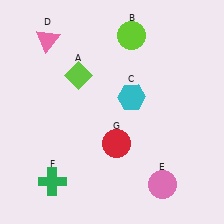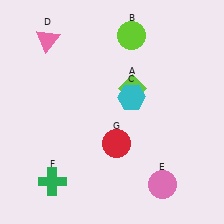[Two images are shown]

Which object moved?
The lime diamond (A) moved right.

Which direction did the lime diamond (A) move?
The lime diamond (A) moved right.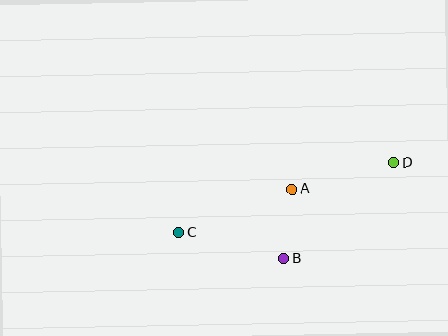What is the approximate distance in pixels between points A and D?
The distance between A and D is approximately 105 pixels.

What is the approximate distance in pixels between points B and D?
The distance between B and D is approximately 146 pixels.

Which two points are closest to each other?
Points A and B are closest to each other.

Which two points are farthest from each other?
Points C and D are farthest from each other.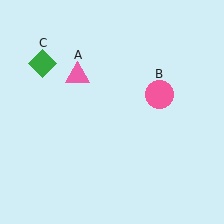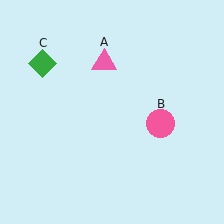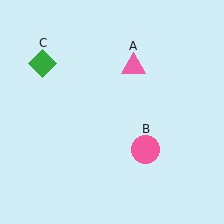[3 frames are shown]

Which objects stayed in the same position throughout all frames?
Green diamond (object C) remained stationary.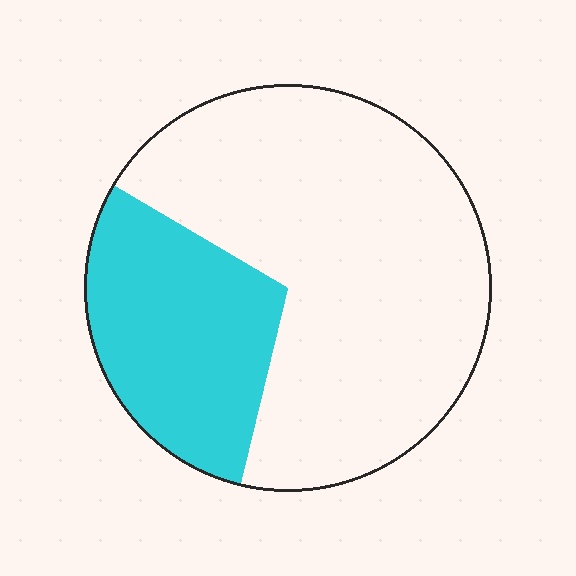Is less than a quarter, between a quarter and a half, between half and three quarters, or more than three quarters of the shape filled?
Between a quarter and a half.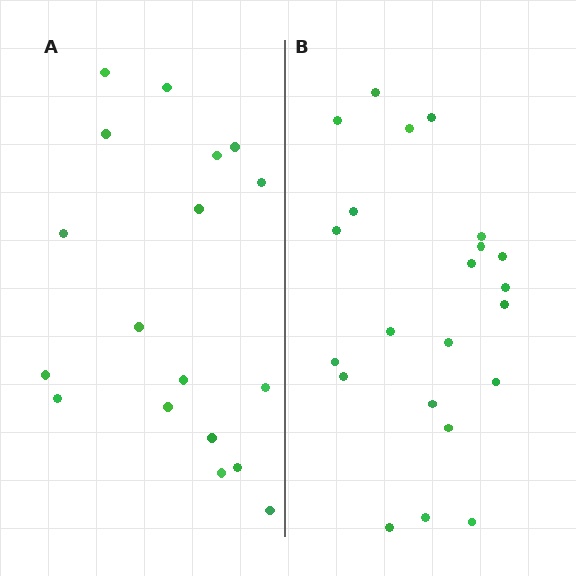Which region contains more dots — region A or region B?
Region B (the right region) has more dots.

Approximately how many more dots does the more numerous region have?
Region B has about 4 more dots than region A.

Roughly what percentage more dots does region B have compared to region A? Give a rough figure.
About 20% more.